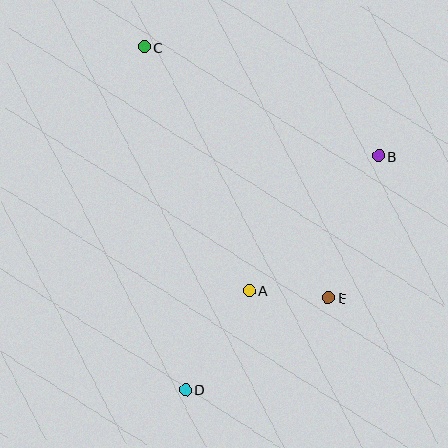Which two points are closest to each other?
Points A and E are closest to each other.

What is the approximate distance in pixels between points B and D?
The distance between B and D is approximately 303 pixels.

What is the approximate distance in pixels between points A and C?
The distance between A and C is approximately 265 pixels.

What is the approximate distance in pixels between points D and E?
The distance between D and E is approximately 170 pixels.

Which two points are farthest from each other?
Points C and D are farthest from each other.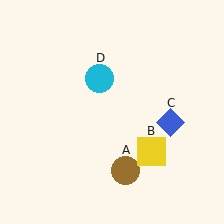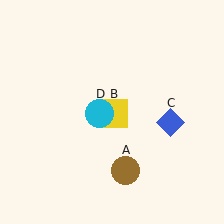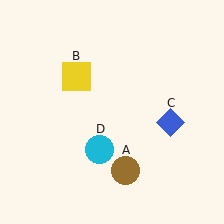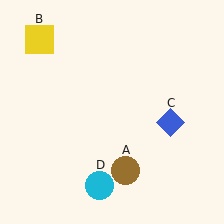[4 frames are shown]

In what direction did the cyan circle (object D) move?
The cyan circle (object D) moved down.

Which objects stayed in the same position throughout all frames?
Brown circle (object A) and blue diamond (object C) remained stationary.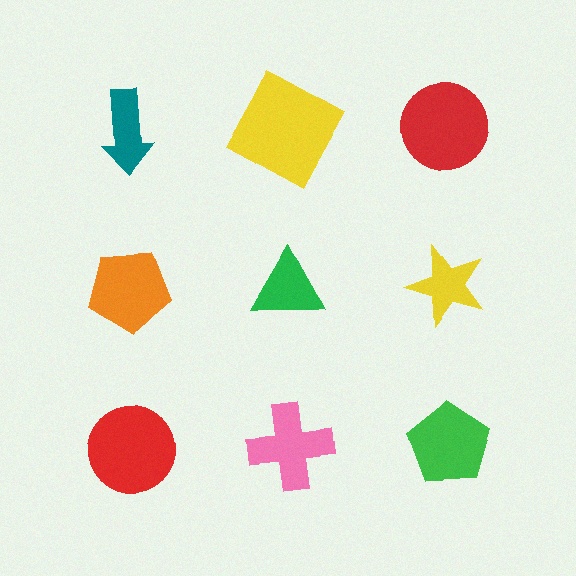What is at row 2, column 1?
An orange pentagon.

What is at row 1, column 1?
A teal arrow.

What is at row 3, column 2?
A pink cross.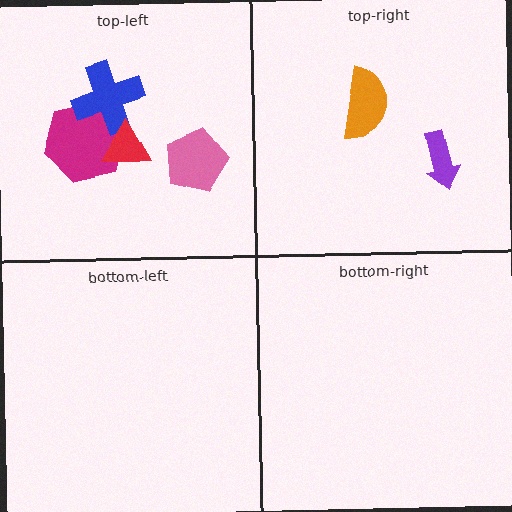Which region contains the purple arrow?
The top-right region.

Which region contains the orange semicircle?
The top-right region.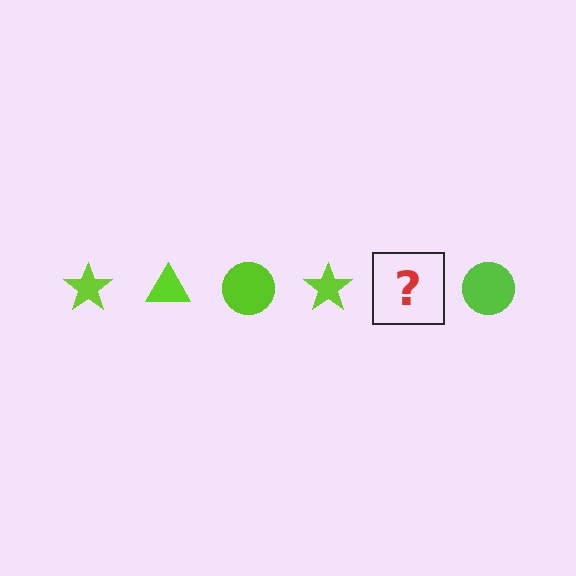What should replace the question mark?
The question mark should be replaced with a lime triangle.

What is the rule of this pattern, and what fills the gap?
The rule is that the pattern cycles through star, triangle, circle shapes in lime. The gap should be filled with a lime triangle.